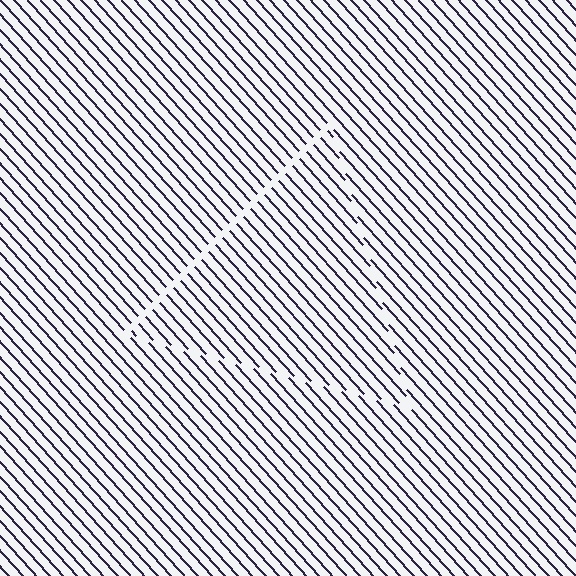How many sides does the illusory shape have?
3 sides — the line-ends trace a triangle.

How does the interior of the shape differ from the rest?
The interior of the shape contains the same grating, shifted by half a period — the contour is defined by the phase discontinuity where line-ends from the inner and outer gratings abut.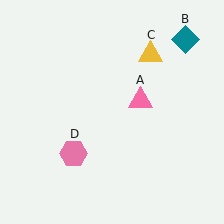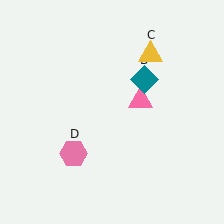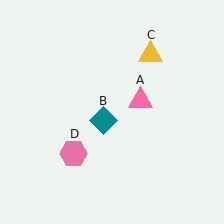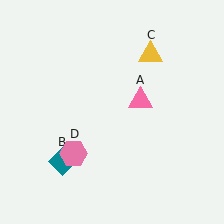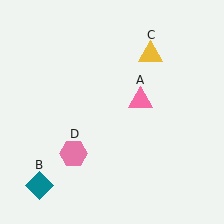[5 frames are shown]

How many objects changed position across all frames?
1 object changed position: teal diamond (object B).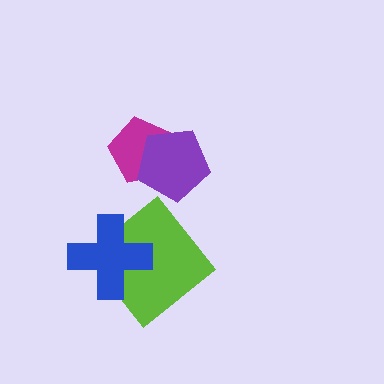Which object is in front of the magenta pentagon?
The purple pentagon is in front of the magenta pentagon.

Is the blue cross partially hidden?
No, no other shape covers it.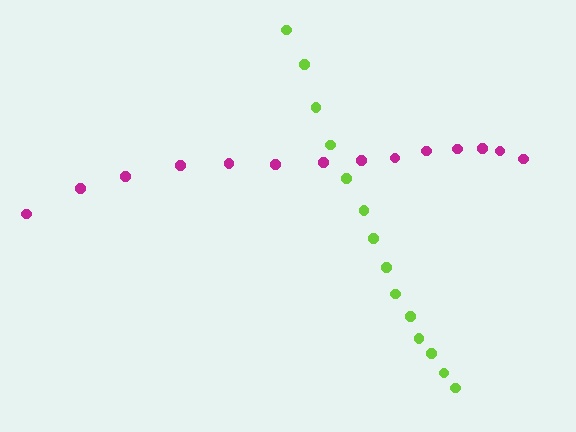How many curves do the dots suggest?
There are 2 distinct paths.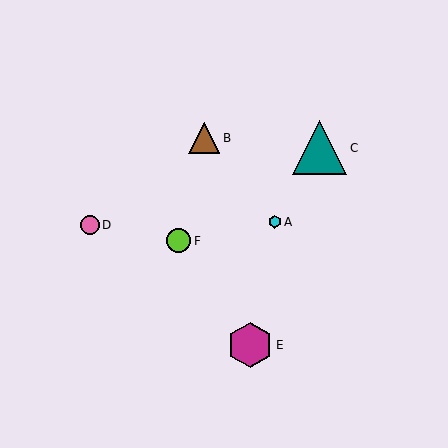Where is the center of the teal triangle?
The center of the teal triangle is at (320, 148).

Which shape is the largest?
The teal triangle (labeled C) is the largest.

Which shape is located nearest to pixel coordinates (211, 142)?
The brown triangle (labeled B) at (204, 138) is nearest to that location.